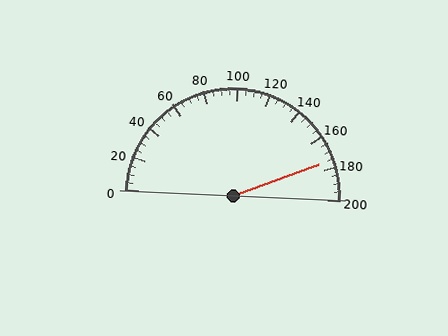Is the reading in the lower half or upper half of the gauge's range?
The reading is in the upper half of the range (0 to 200).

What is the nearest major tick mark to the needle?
The nearest major tick mark is 180.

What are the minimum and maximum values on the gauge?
The gauge ranges from 0 to 200.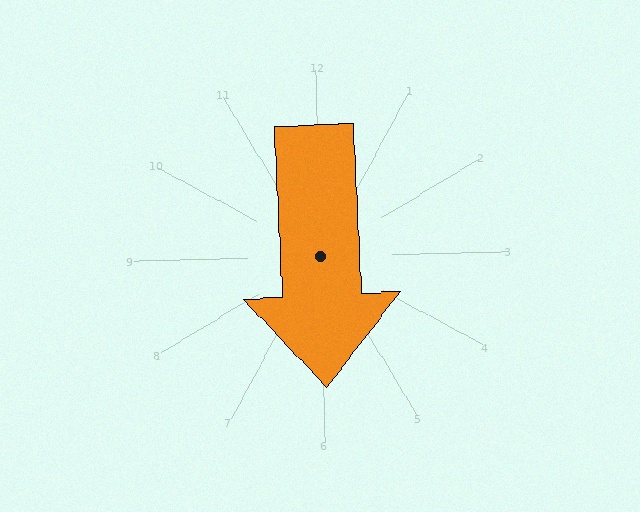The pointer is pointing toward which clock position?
Roughly 6 o'clock.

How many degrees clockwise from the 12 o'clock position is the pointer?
Approximately 179 degrees.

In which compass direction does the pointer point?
South.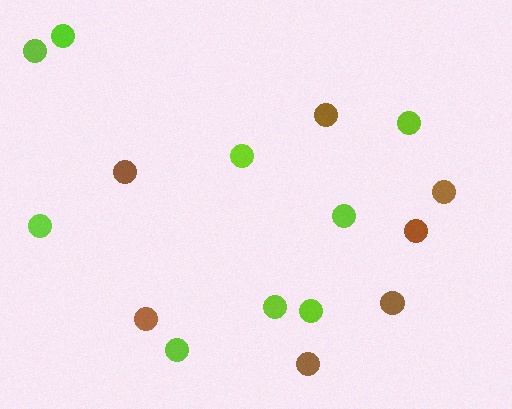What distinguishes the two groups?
There are 2 groups: one group of brown circles (7) and one group of lime circles (9).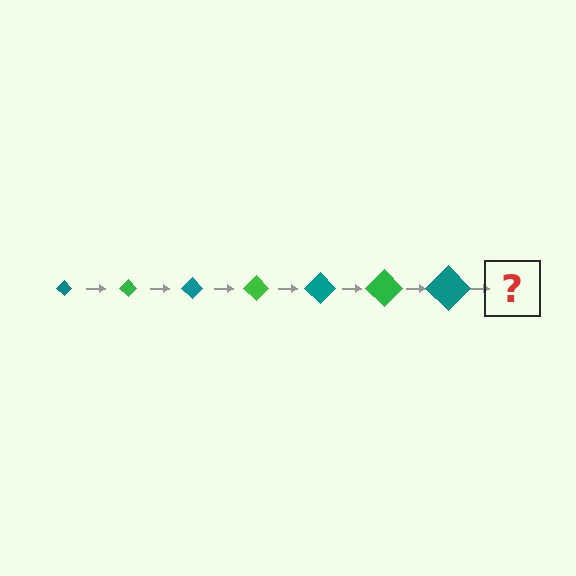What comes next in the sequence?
The next element should be a green diamond, larger than the previous one.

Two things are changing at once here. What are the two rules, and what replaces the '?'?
The two rules are that the diamond grows larger each step and the color cycles through teal and green. The '?' should be a green diamond, larger than the previous one.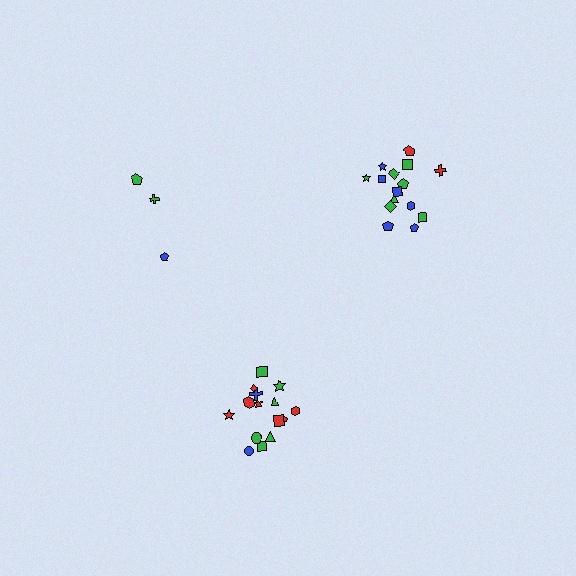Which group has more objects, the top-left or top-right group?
The top-right group.